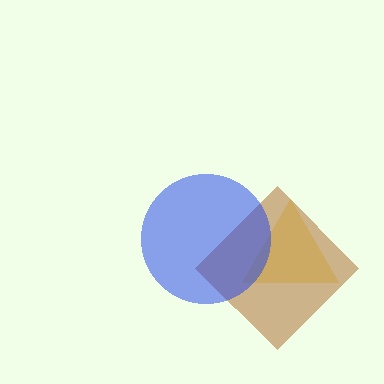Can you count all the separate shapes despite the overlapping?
Yes, there are 3 separate shapes.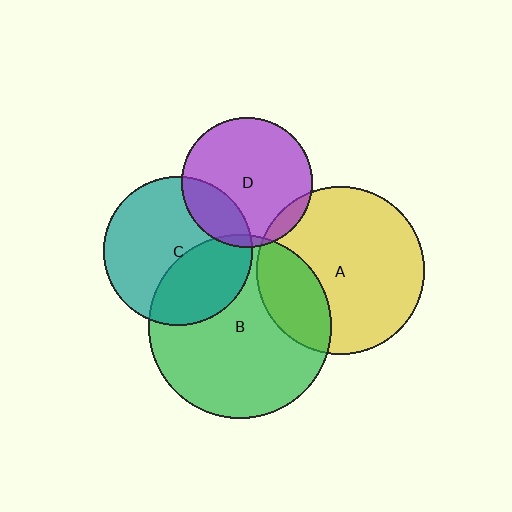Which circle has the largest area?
Circle B (green).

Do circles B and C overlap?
Yes.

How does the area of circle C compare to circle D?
Approximately 1.3 times.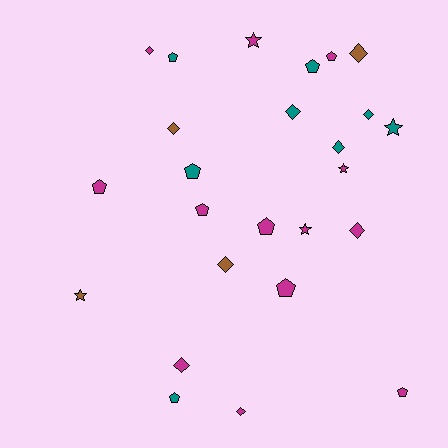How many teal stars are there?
There is 1 teal star.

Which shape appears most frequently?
Pentagon, with 10 objects.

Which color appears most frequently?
Magenta, with 13 objects.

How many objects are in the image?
There are 25 objects.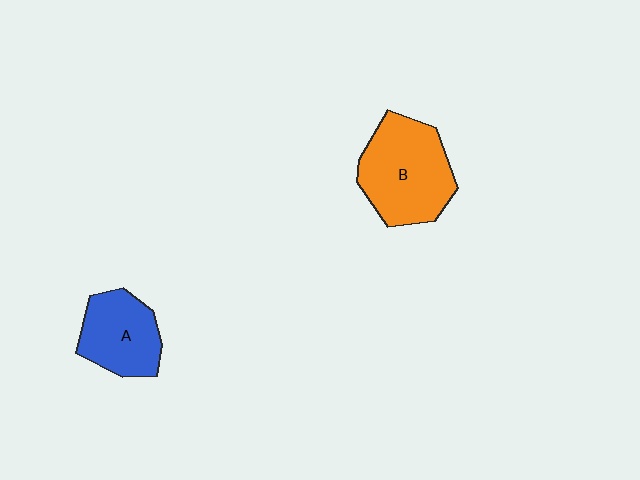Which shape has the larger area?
Shape B (orange).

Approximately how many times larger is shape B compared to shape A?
Approximately 1.4 times.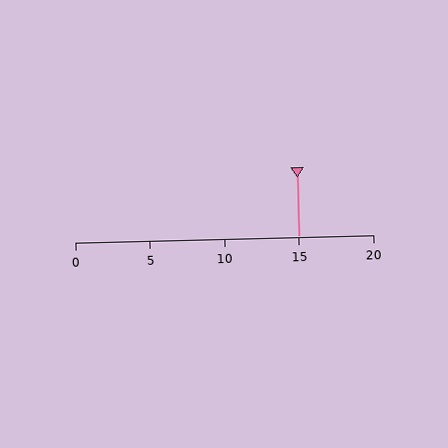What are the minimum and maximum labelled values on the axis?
The axis runs from 0 to 20.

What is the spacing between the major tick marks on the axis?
The major ticks are spaced 5 apart.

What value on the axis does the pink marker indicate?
The marker indicates approximately 15.